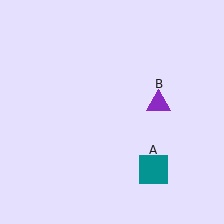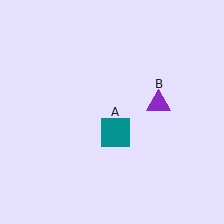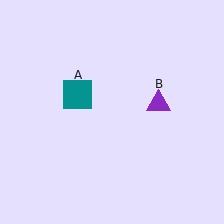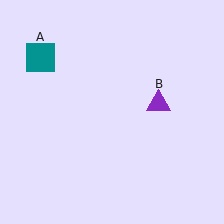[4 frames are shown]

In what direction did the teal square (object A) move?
The teal square (object A) moved up and to the left.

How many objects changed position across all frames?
1 object changed position: teal square (object A).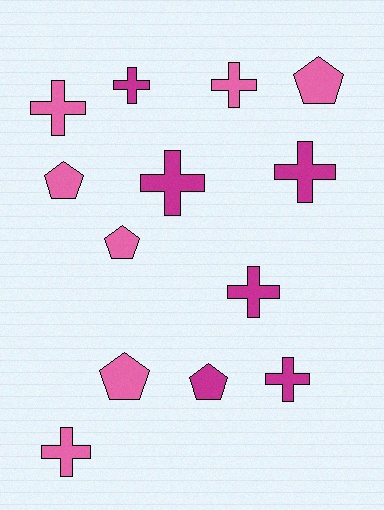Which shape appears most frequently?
Cross, with 8 objects.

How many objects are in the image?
There are 13 objects.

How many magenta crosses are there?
There are 5 magenta crosses.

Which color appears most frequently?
Pink, with 7 objects.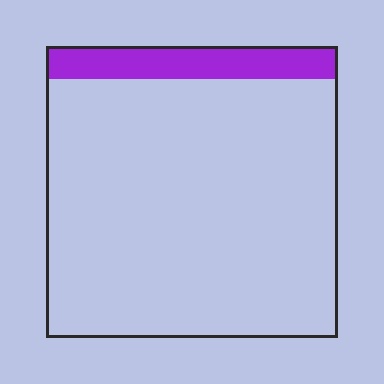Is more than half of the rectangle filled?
No.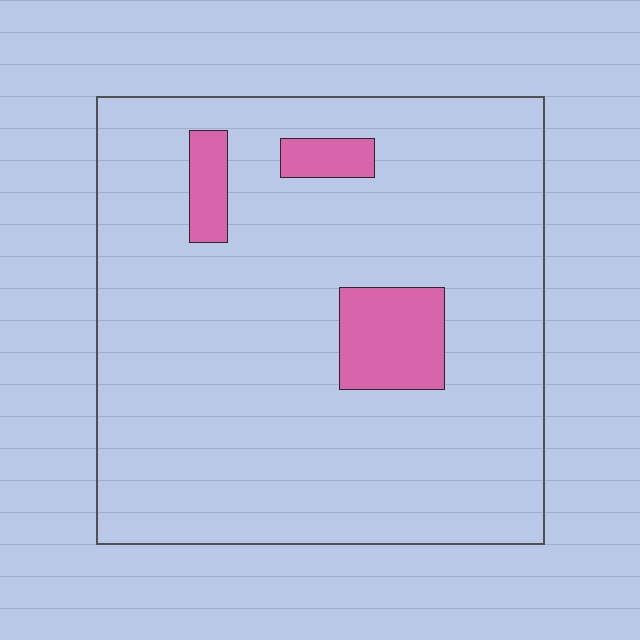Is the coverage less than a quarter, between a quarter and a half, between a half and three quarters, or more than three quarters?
Less than a quarter.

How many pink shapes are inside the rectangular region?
3.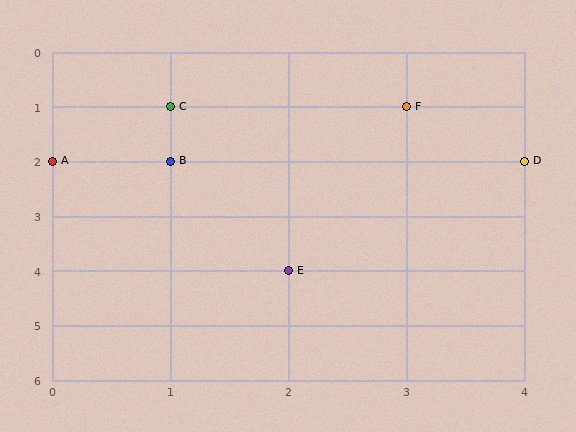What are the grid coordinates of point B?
Point B is at grid coordinates (1, 2).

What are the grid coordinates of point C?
Point C is at grid coordinates (1, 1).